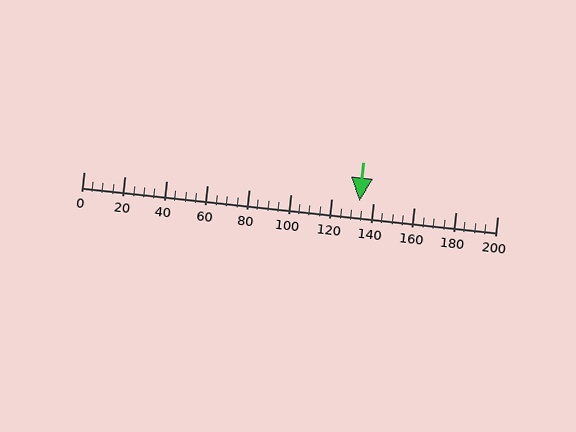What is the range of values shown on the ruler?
The ruler shows values from 0 to 200.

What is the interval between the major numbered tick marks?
The major tick marks are spaced 20 units apart.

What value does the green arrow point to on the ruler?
The green arrow points to approximately 134.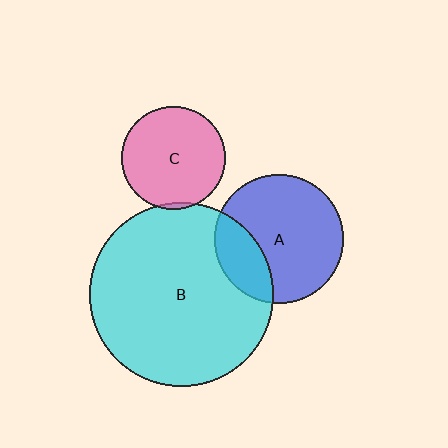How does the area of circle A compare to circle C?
Approximately 1.5 times.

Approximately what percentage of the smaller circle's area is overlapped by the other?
Approximately 25%.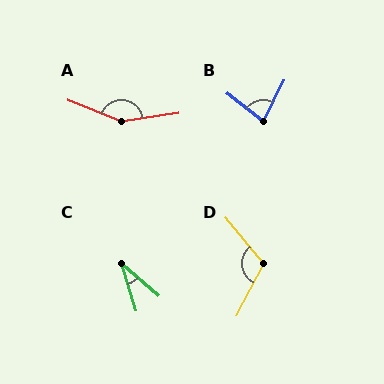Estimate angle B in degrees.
Approximately 78 degrees.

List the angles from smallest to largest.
C (33°), B (78°), D (113°), A (150°).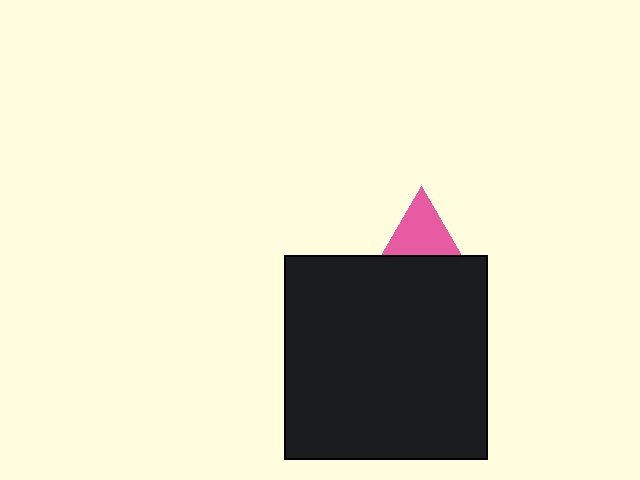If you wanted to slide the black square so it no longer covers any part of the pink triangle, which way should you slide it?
Slide it down — that is the most direct way to separate the two shapes.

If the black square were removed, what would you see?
You would see the complete pink triangle.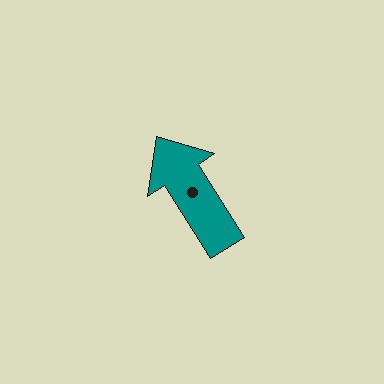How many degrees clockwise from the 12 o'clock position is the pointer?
Approximately 328 degrees.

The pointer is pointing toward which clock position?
Roughly 11 o'clock.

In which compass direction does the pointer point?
Northwest.